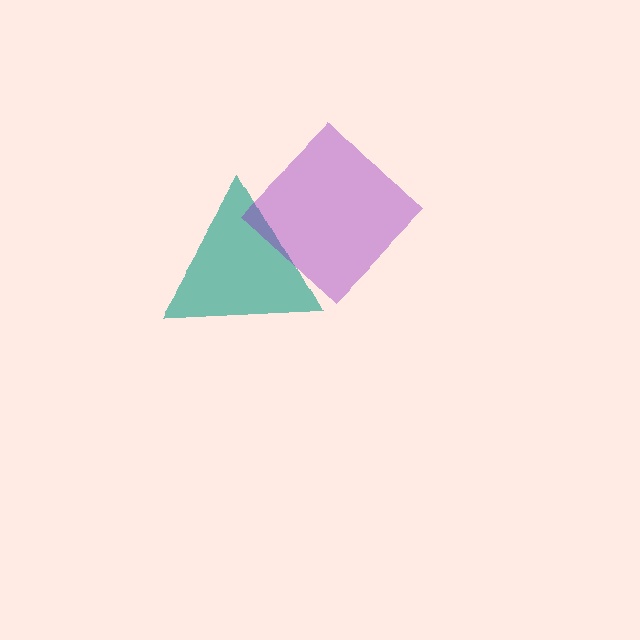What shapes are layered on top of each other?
The layered shapes are: a teal triangle, a purple diamond.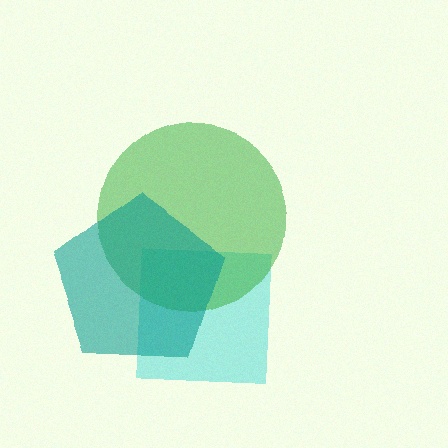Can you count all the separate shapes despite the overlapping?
Yes, there are 3 separate shapes.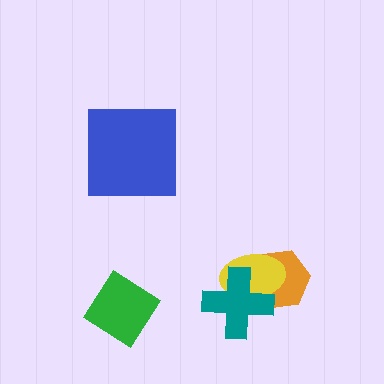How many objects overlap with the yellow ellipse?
2 objects overlap with the yellow ellipse.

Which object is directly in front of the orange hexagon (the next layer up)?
The yellow ellipse is directly in front of the orange hexagon.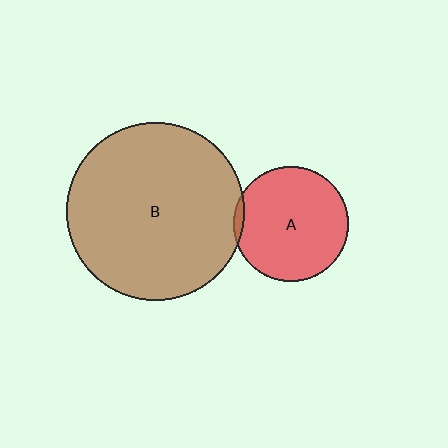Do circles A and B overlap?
Yes.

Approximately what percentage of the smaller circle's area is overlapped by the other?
Approximately 5%.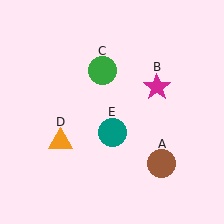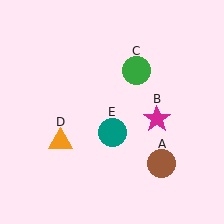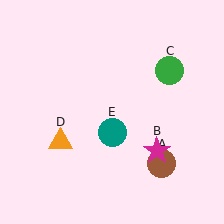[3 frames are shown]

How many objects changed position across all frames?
2 objects changed position: magenta star (object B), green circle (object C).